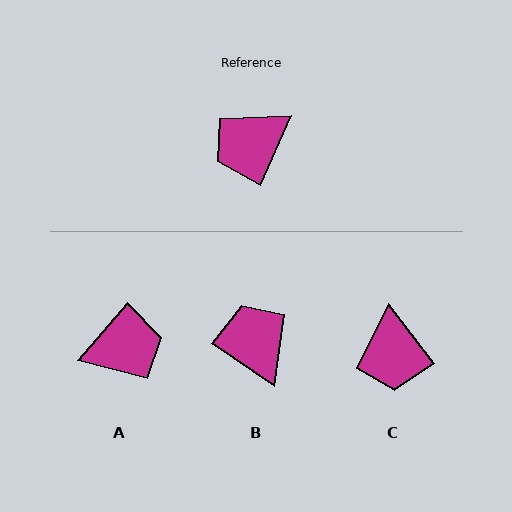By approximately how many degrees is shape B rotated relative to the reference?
Approximately 99 degrees clockwise.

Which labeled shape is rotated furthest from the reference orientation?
A, about 163 degrees away.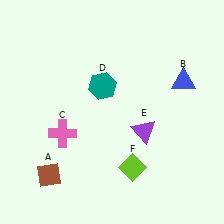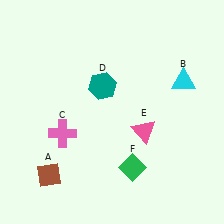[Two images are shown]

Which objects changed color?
B changed from blue to cyan. E changed from purple to pink. F changed from lime to green.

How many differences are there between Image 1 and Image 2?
There are 3 differences between the two images.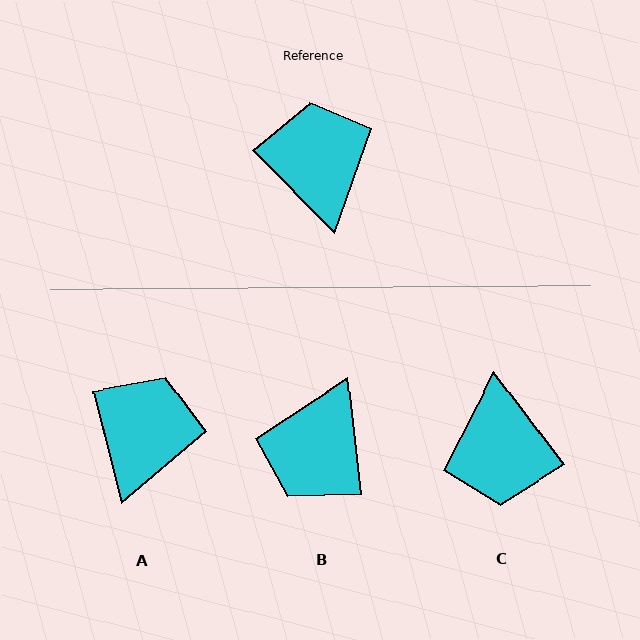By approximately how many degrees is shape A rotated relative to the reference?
Approximately 30 degrees clockwise.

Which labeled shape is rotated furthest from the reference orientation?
C, about 172 degrees away.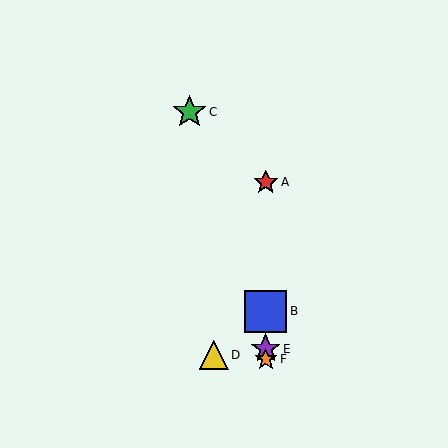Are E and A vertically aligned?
Yes, both are at x≈266.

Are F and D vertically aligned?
No, F is at x≈266 and D is at x≈214.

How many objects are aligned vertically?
4 objects (A, B, E, F) are aligned vertically.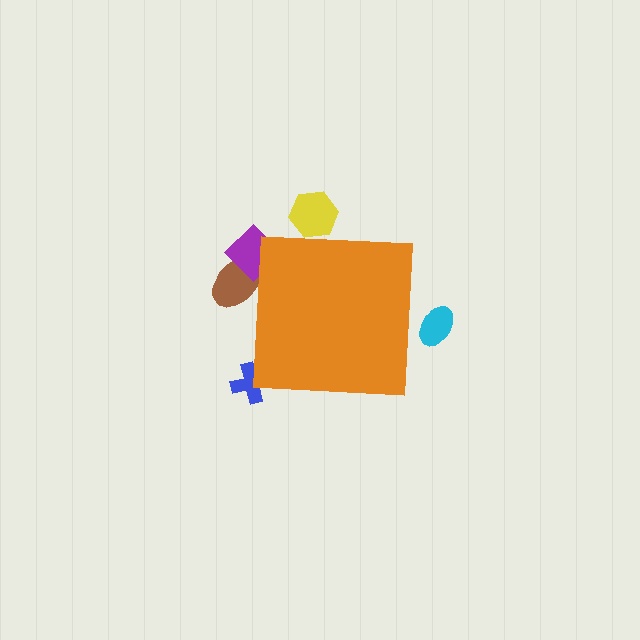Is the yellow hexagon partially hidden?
Yes, the yellow hexagon is partially hidden behind the orange square.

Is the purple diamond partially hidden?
Yes, the purple diamond is partially hidden behind the orange square.